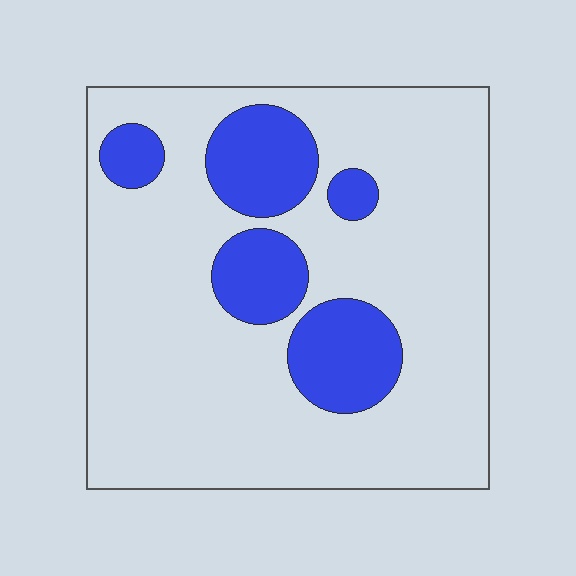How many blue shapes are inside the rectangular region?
5.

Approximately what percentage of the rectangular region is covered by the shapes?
Approximately 20%.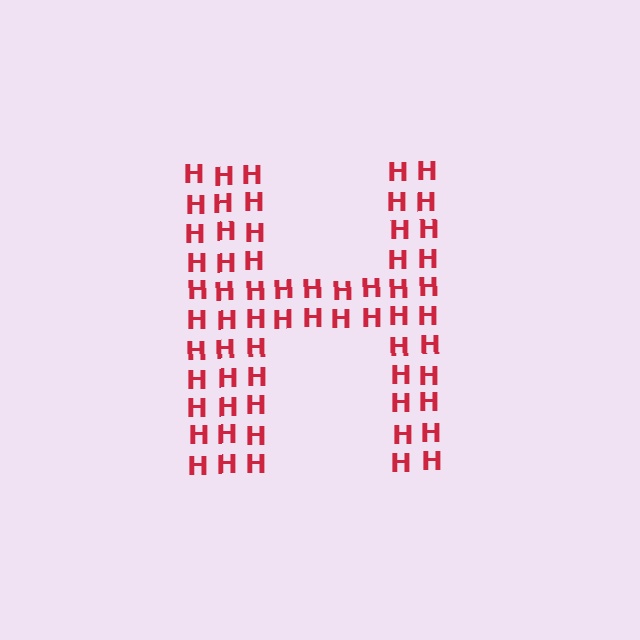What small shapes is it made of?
It is made of small letter H's.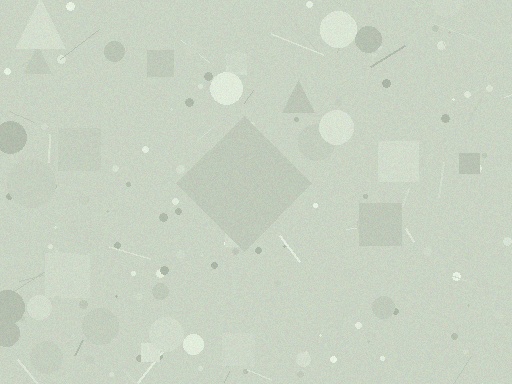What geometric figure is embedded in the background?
A diamond is embedded in the background.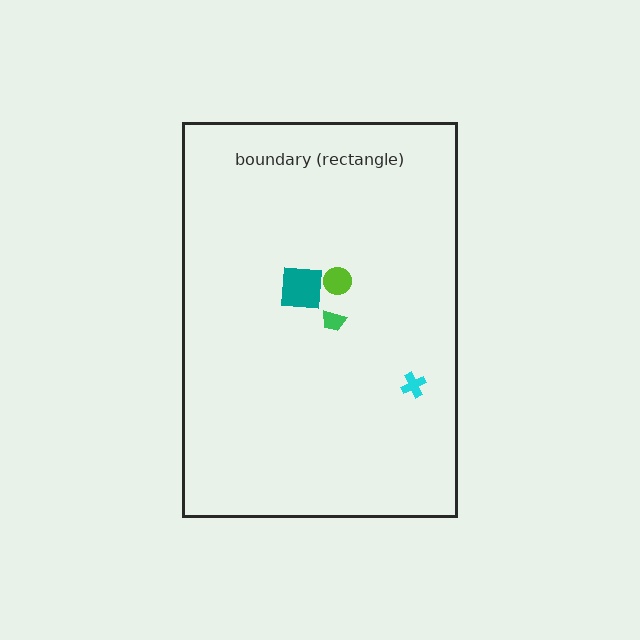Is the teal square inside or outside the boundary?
Inside.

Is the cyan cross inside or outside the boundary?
Inside.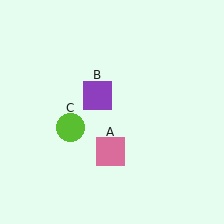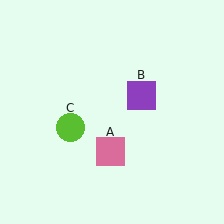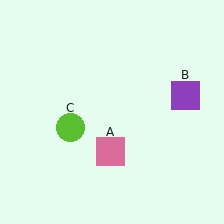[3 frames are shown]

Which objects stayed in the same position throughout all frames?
Pink square (object A) and lime circle (object C) remained stationary.